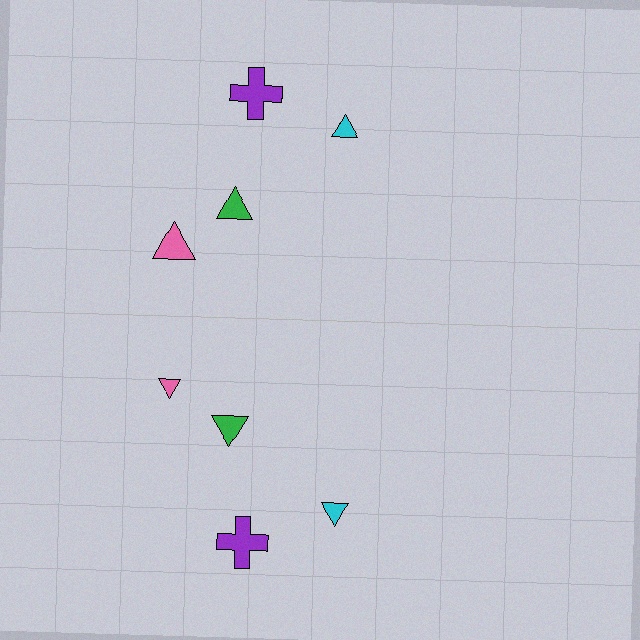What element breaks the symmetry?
The pink triangle on the bottom side has a different size than its mirror counterpart.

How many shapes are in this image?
There are 8 shapes in this image.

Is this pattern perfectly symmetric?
No, the pattern is not perfectly symmetric. The pink triangle on the bottom side has a different size than its mirror counterpart.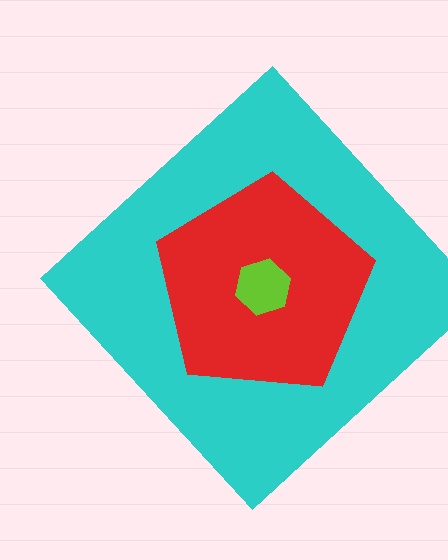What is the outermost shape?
The cyan diamond.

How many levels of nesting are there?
3.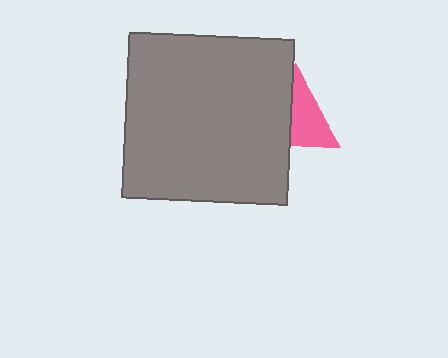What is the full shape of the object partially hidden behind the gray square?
The partially hidden object is a pink triangle.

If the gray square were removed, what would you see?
You would see the complete pink triangle.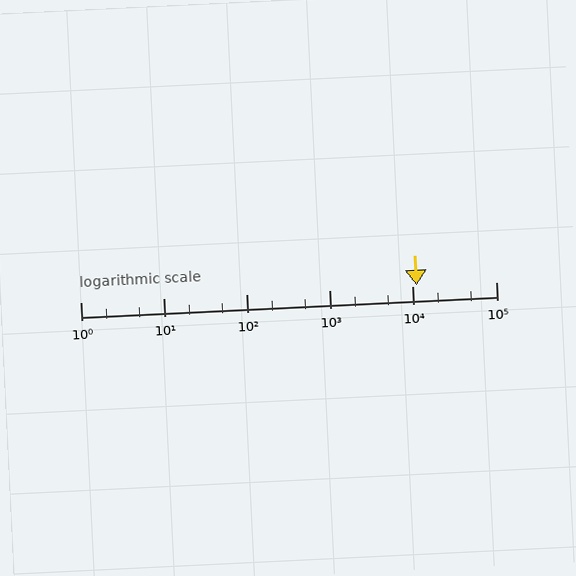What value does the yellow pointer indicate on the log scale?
The pointer indicates approximately 11000.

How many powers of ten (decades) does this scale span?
The scale spans 5 decades, from 1 to 100000.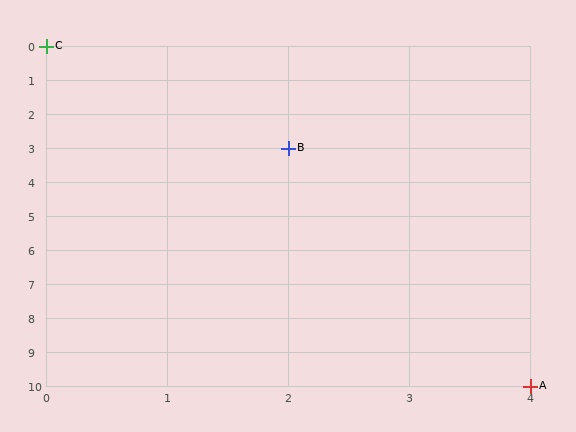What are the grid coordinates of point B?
Point B is at grid coordinates (2, 3).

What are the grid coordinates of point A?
Point A is at grid coordinates (4, 10).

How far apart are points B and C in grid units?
Points B and C are 2 columns and 3 rows apart (about 3.6 grid units diagonally).